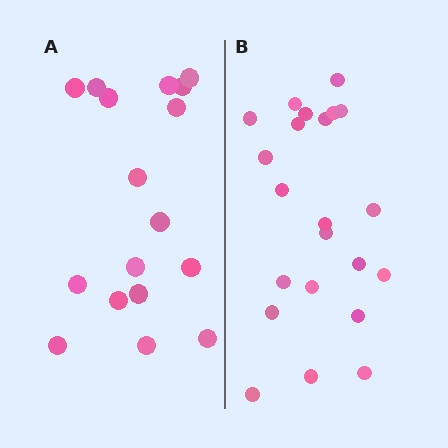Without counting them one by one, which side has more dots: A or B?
Region B (the right region) has more dots.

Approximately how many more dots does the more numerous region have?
Region B has about 5 more dots than region A.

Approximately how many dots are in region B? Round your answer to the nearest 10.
About 20 dots. (The exact count is 22, which rounds to 20.)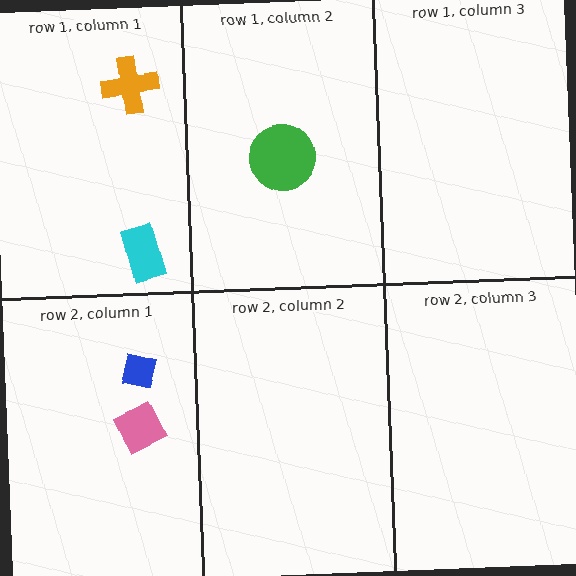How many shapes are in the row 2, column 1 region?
2.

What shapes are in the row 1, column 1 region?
The cyan rectangle, the orange cross.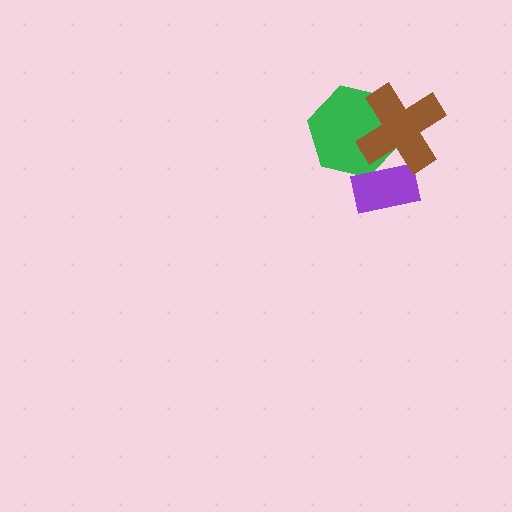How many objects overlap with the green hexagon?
2 objects overlap with the green hexagon.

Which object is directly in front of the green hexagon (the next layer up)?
The purple rectangle is directly in front of the green hexagon.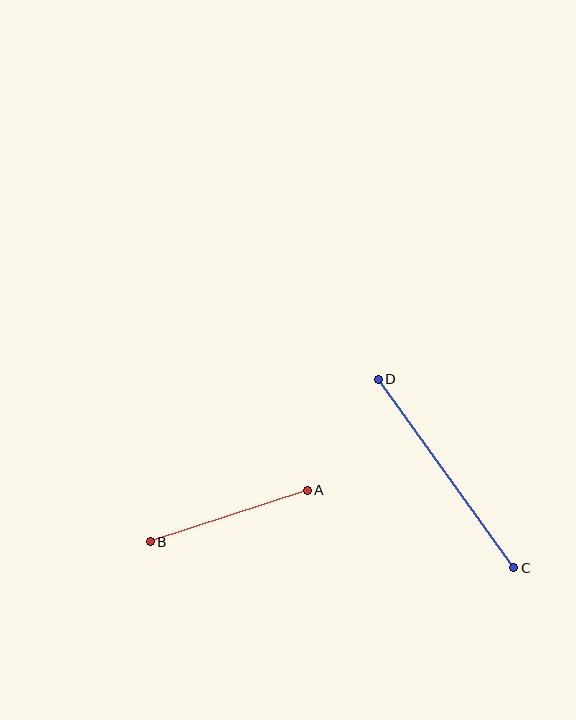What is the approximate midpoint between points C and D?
The midpoint is at approximately (446, 474) pixels.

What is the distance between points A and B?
The distance is approximately 165 pixels.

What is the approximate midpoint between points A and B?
The midpoint is at approximately (229, 516) pixels.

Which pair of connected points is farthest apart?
Points C and D are farthest apart.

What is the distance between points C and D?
The distance is approximately 232 pixels.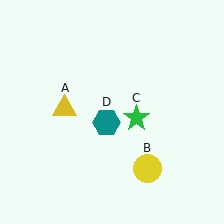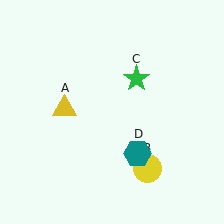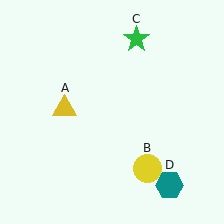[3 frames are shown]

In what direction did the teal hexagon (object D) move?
The teal hexagon (object D) moved down and to the right.